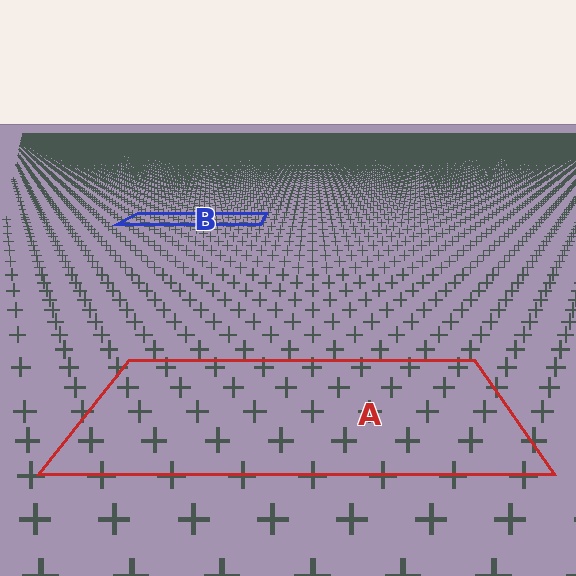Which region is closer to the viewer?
Region A is closer. The texture elements there are larger and more spread out.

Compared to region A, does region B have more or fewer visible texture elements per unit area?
Region B has more texture elements per unit area — they are packed more densely because it is farther away.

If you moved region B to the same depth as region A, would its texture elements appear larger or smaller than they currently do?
They would appear larger. At a closer depth, the same texture elements are projected at a bigger on-screen size.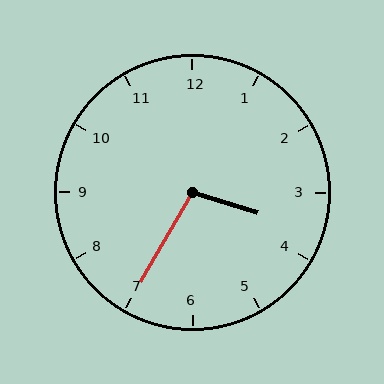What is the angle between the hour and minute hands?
Approximately 102 degrees.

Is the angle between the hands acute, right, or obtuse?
It is obtuse.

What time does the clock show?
3:35.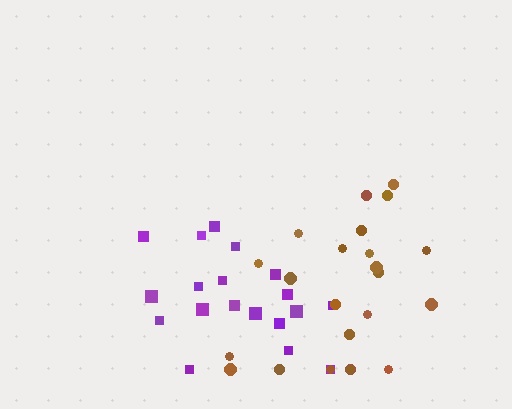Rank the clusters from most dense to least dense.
brown, purple.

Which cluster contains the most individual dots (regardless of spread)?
Brown (23).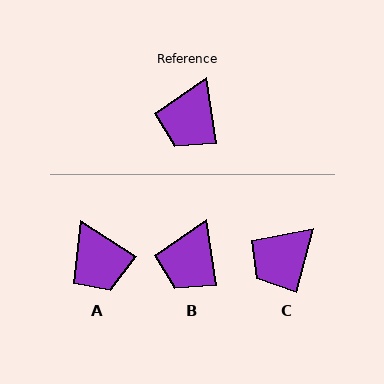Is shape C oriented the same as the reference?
No, it is off by about 23 degrees.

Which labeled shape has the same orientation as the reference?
B.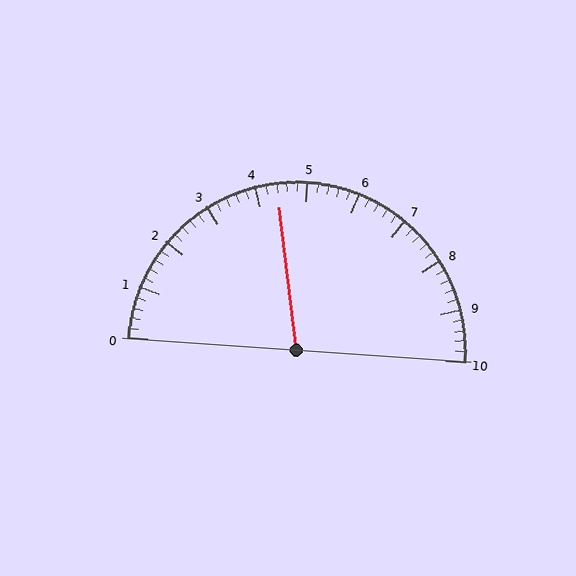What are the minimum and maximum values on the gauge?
The gauge ranges from 0 to 10.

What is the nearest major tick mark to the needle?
The nearest major tick mark is 4.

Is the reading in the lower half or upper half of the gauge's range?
The reading is in the lower half of the range (0 to 10).